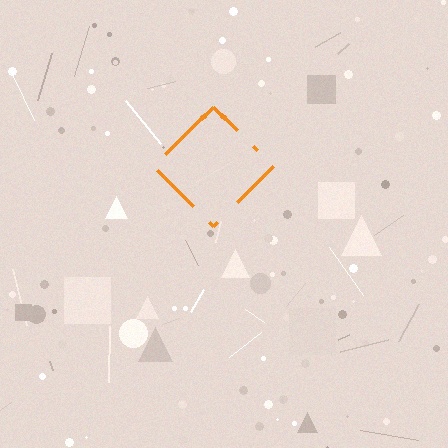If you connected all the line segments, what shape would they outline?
They would outline a diamond.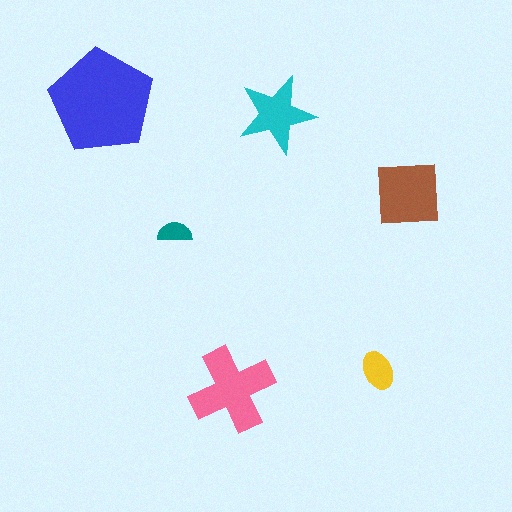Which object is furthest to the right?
The brown square is rightmost.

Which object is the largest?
The blue pentagon.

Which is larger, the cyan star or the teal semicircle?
The cyan star.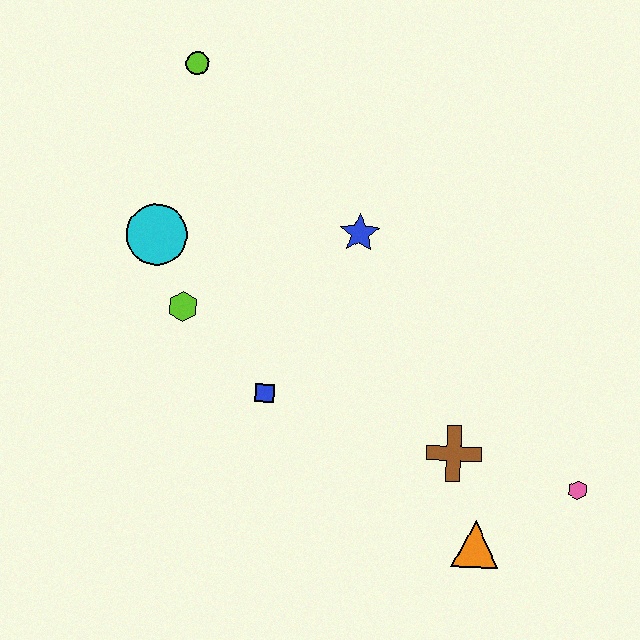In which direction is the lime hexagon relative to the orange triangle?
The lime hexagon is to the left of the orange triangle.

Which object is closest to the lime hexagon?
The cyan circle is closest to the lime hexagon.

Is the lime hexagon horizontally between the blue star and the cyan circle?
Yes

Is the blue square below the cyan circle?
Yes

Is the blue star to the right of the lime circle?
Yes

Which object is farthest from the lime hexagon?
The pink hexagon is farthest from the lime hexagon.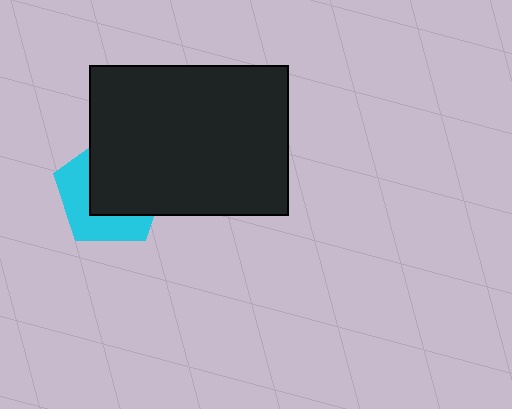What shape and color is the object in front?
The object in front is a black rectangle.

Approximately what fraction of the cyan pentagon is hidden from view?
Roughly 56% of the cyan pentagon is hidden behind the black rectangle.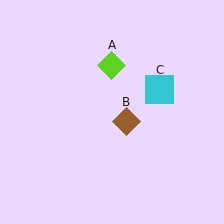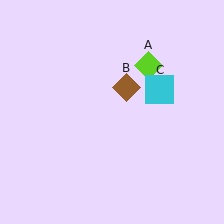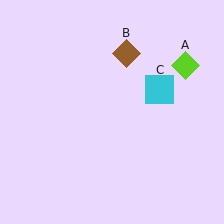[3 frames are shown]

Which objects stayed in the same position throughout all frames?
Cyan square (object C) remained stationary.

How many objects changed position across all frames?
2 objects changed position: lime diamond (object A), brown diamond (object B).